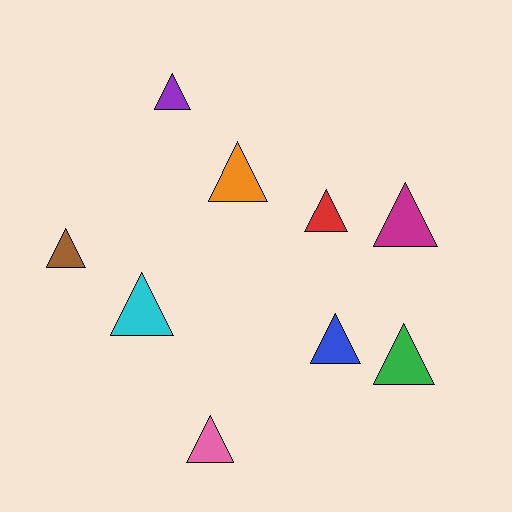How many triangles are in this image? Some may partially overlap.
There are 9 triangles.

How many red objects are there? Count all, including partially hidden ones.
There is 1 red object.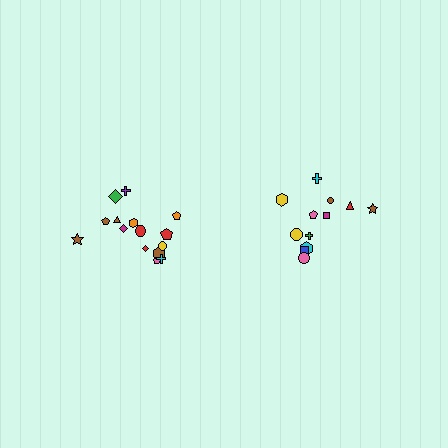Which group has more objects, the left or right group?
The left group.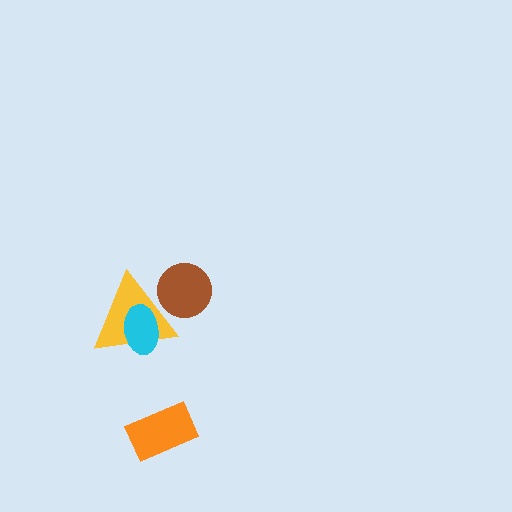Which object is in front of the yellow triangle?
The cyan ellipse is in front of the yellow triangle.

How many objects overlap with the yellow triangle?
2 objects overlap with the yellow triangle.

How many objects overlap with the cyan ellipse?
1 object overlaps with the cyan ellipse.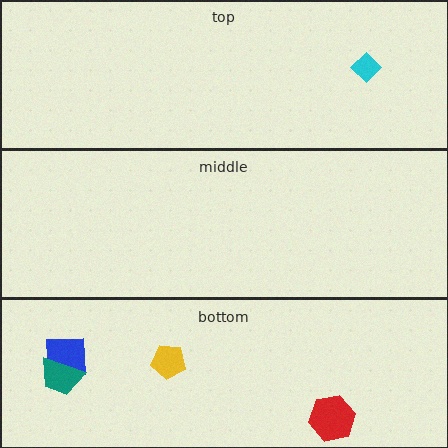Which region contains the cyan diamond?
The top region.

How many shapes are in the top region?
1.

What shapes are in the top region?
The cyan diamond.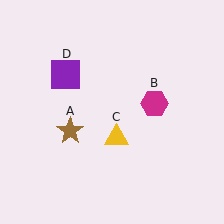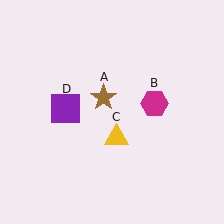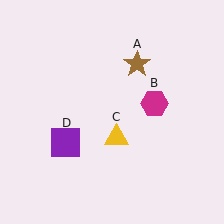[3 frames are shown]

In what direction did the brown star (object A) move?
The brown star (object A) moved up and to the right.